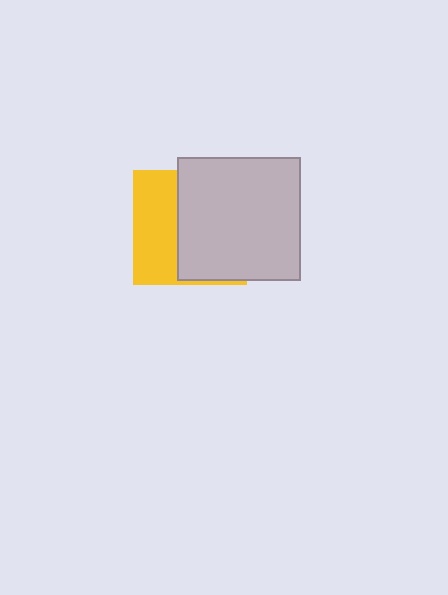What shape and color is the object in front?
The object in front is a light gray square.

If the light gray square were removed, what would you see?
You would see the complete yellow square.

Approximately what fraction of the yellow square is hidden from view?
Roughly 59% of the yellow square is hidden behind the light gray square.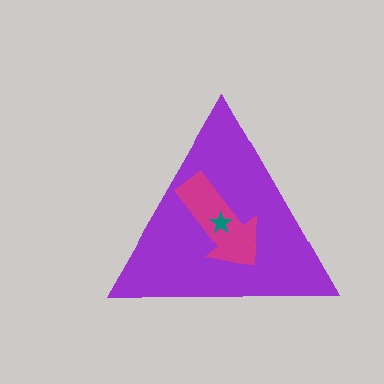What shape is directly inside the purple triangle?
The magenta arrow.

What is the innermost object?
The teal star.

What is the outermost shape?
The purple triangle.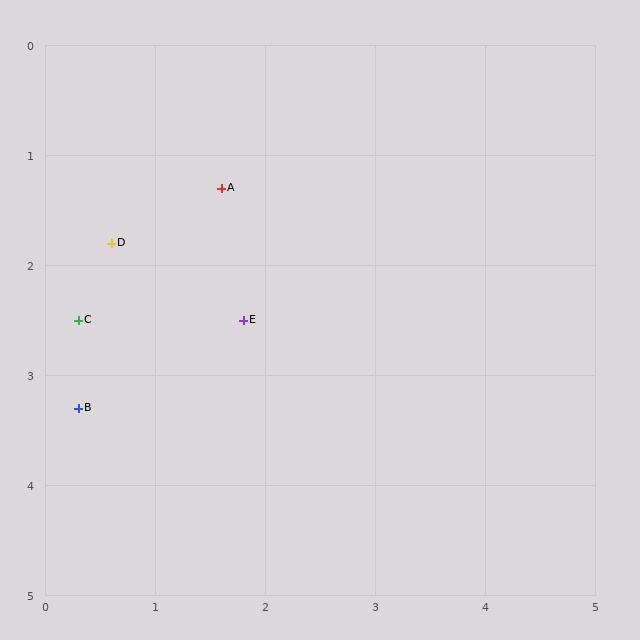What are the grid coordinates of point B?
Point B is at approximately (0.3, 3.3).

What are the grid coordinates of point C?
Point C is at approximately (0.3, 2.5).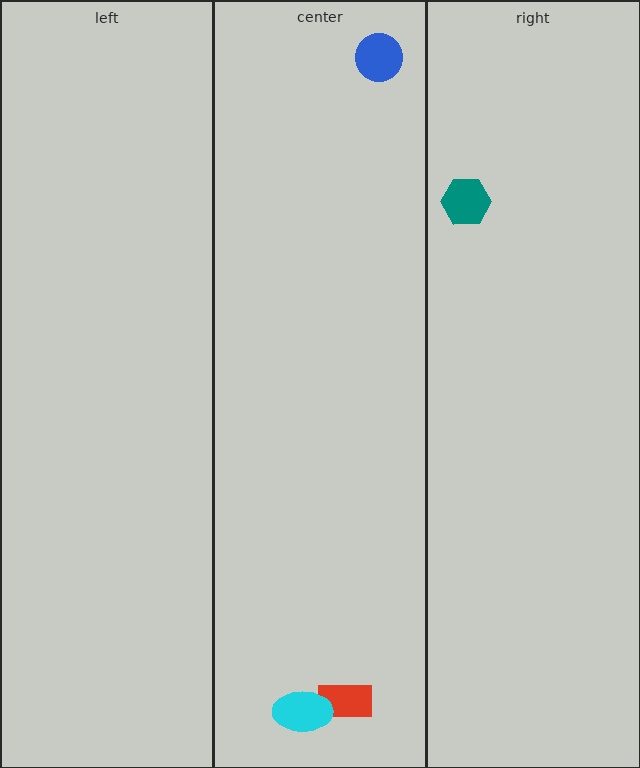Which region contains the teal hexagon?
The right region.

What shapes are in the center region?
The blue circle, the red rectangle, the cyan ellipse.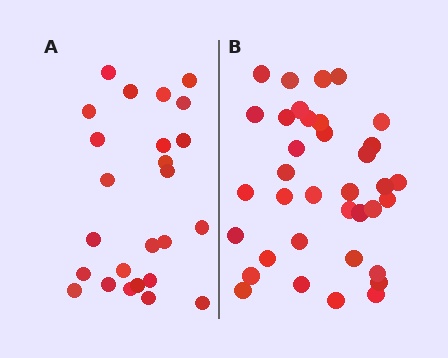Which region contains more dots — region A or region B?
Region B (the right region) has more dots.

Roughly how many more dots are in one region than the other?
Region B has roughly 12 or so more dots than region A.